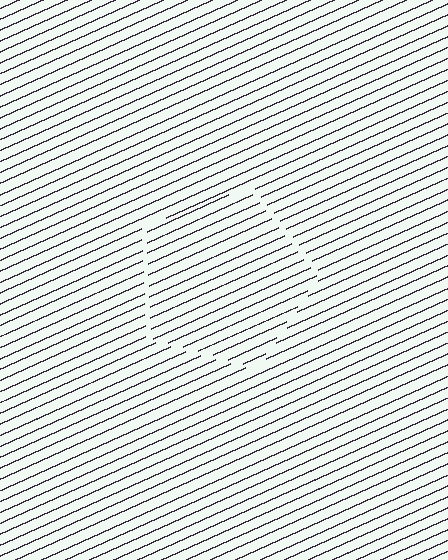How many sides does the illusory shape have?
5 sides — the line-ends trace a pentagon.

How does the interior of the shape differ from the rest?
The interior of the shape contains the same grating, shifted by half a period — the contour is defined by the phase discontinuity where line-ends from the inner and outer gratings abut.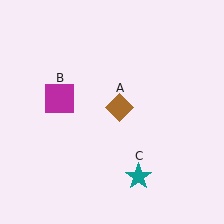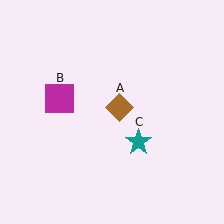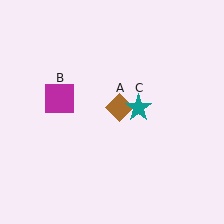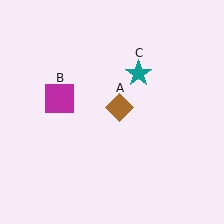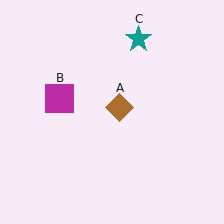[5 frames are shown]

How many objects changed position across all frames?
1 object changed position: teal star (object C).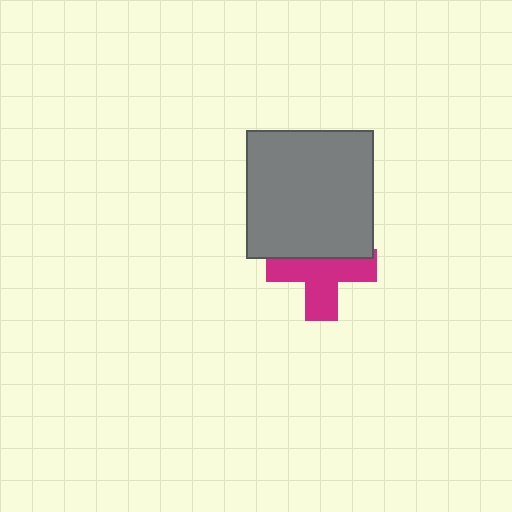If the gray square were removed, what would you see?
You would see the complete magenta cross.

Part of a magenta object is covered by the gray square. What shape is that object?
It is a cross.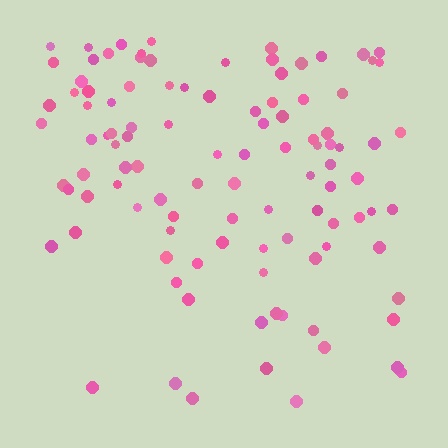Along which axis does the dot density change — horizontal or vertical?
Vertical.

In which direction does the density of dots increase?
From bottom to top, with the top side densest.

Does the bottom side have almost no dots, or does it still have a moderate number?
Still a moderate number, just noticeably fewer than the top.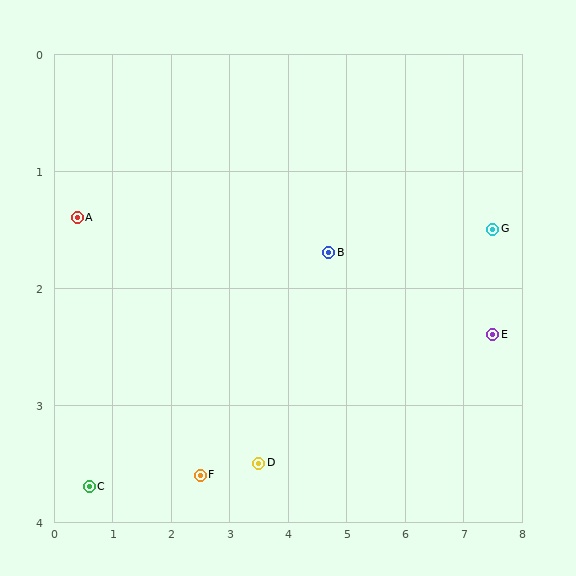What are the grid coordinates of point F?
Point F is at approximately (2.5, 3.6).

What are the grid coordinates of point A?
Point A is at approximately (0.4, 1.4).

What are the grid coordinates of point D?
Point D is at approximately (3.5, 3.5).